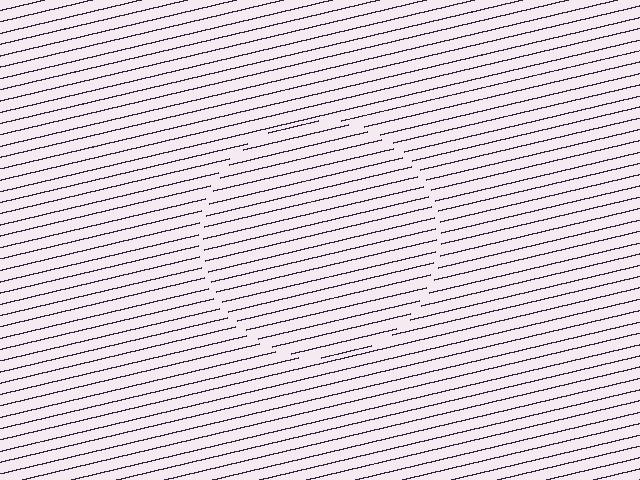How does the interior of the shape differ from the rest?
The interior of the shape contains the same grating, shifted by half a period — the contour is defined by the phase discontinuity where line-ends from the inner and outer gratings abut.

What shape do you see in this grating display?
An illusory circle. The interior of the shape contains the same grating, shifted by half a period — the contour is defined by the phase discontinuity where line-ends from the inner and outer gratings abut.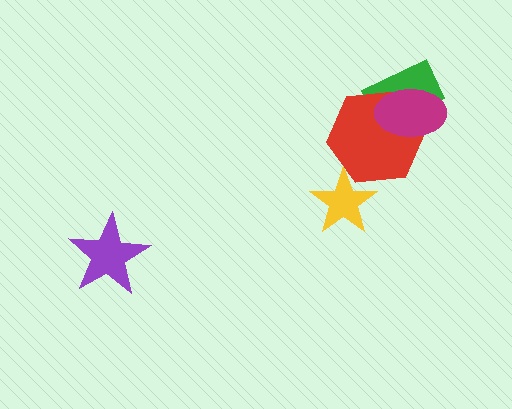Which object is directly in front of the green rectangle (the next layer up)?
The red hexagon is directly in front of the green rectangle.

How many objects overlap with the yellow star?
1 object overlaps with the yellow star.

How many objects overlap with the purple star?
0 objects overlap with the purple star.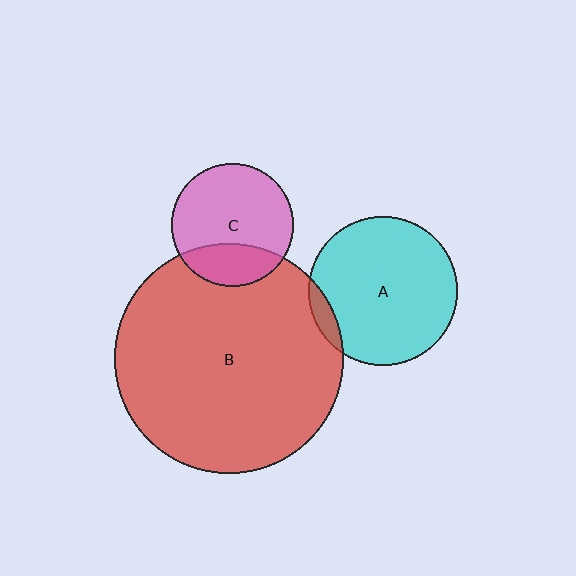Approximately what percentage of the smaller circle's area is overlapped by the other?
Approximately 25%.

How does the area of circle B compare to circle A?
Approximately 2.3 times.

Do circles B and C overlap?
Yes.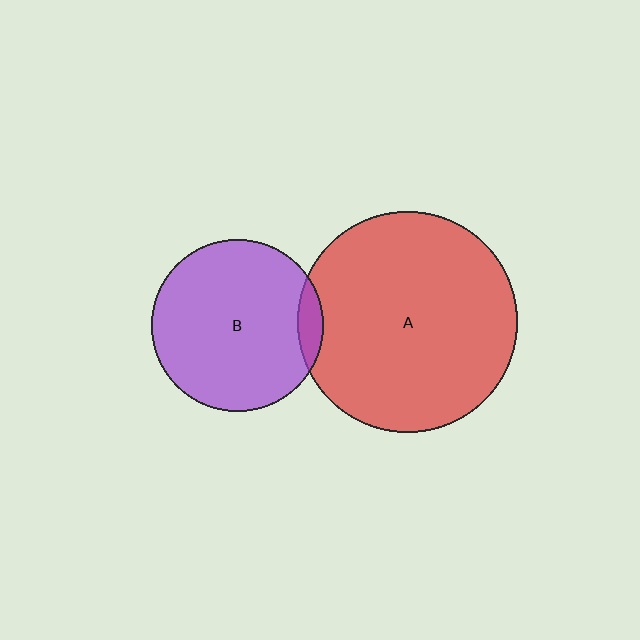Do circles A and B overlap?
Yes.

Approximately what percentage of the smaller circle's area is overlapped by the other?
Approximately 5%.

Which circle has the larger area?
Circle A (red).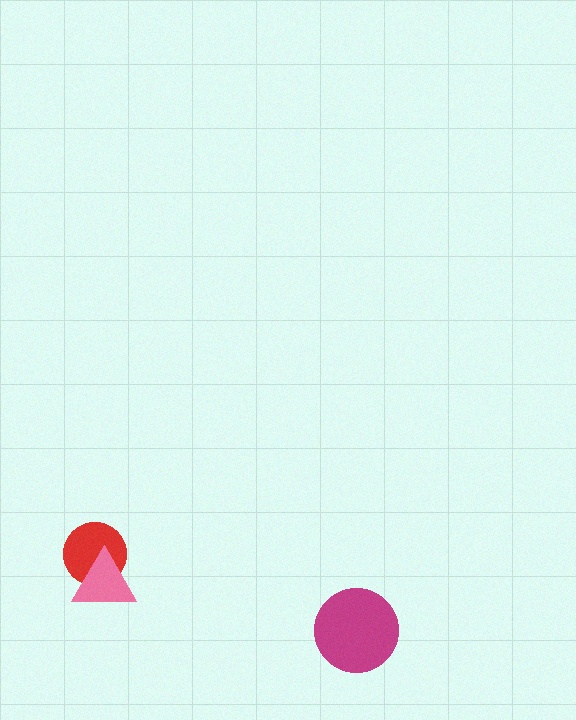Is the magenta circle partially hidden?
No, no other shape covers it.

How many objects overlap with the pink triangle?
1 object overlaps with the pink triangle.